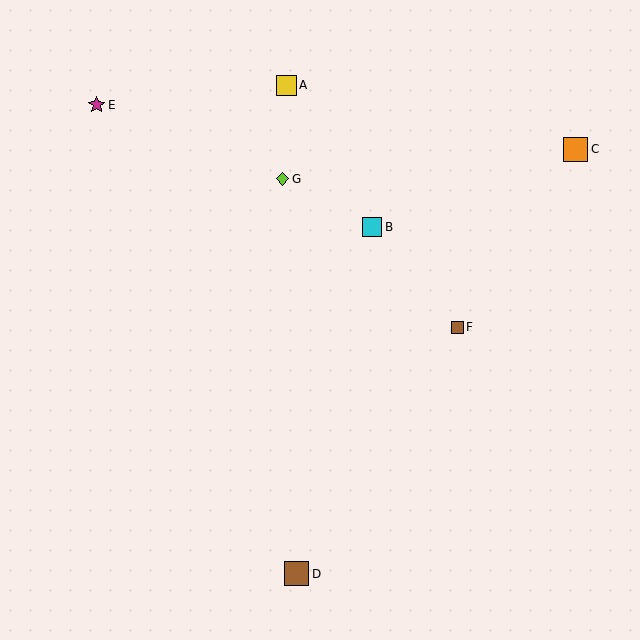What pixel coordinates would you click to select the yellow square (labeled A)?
Click at (286, 85) to select the yellow square A.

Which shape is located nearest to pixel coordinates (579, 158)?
The orange square (labeled C) at (576, 149) is nearest to that location.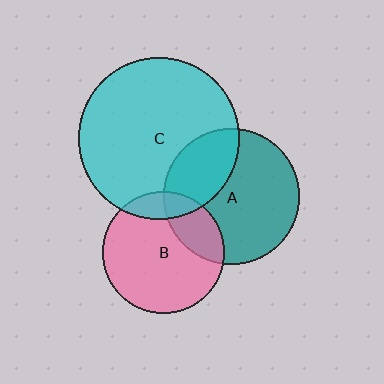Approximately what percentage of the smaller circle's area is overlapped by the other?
Approximately 25%.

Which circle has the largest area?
Circle C (cyan).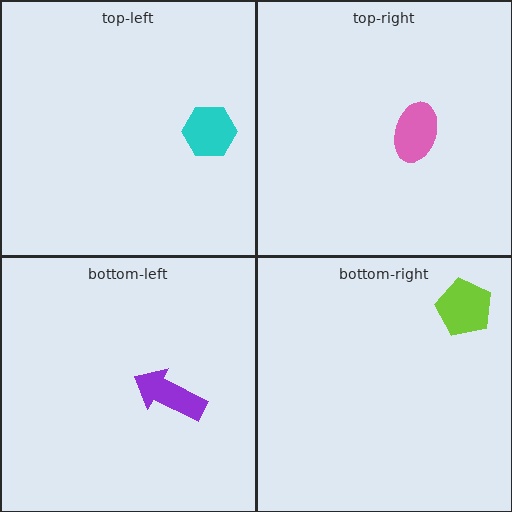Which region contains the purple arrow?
The bottom-left region.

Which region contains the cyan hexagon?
The top-left region.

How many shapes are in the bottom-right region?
1.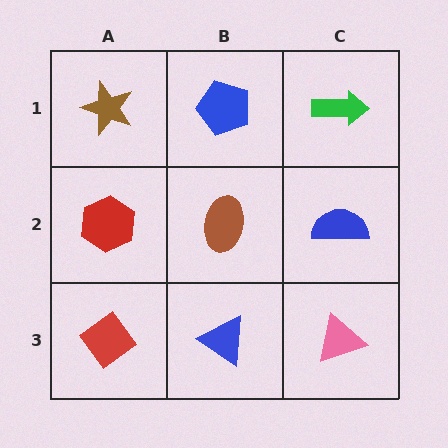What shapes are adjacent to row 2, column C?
A green arrow (row 1, column C), a pink triangle (row 3, column C), a brown ellipse (row 2, column B).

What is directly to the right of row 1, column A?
A blue pentagon.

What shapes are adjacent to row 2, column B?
A blue pentagon (row 1, column B), a blue triangle (row 3, column B), a red hexagon (row 2, column A), a blue semicircle (row 2, column C).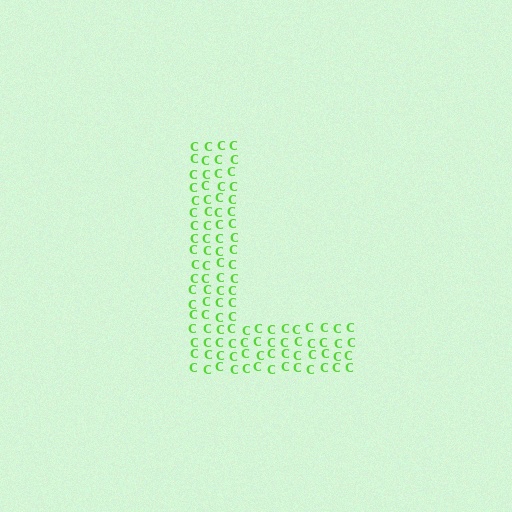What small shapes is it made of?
It is made of small letter C's.